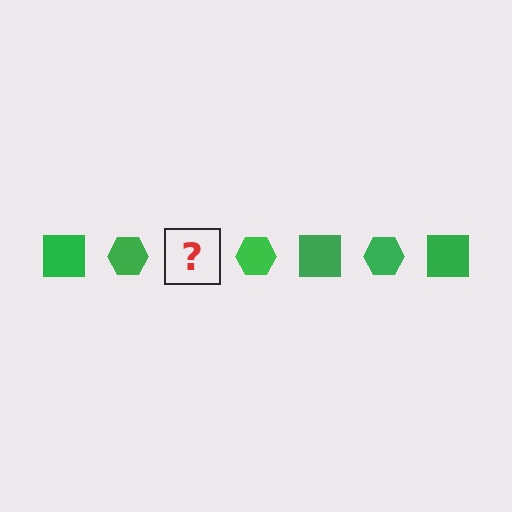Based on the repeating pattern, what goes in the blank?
The blank should be a green square.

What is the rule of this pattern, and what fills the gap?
The rule is that the pattern cycles through square, hexagon shapes in green. The gap should be filled with a green square.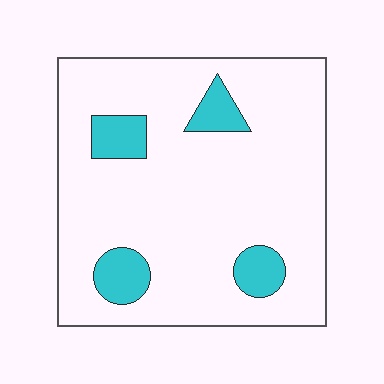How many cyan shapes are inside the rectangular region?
4.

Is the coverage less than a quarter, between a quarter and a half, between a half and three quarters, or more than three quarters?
Less than a quarter.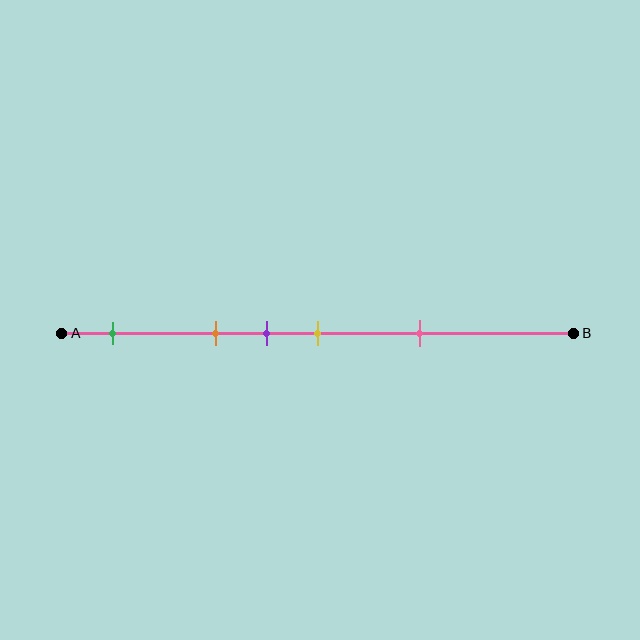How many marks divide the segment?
There are 5 marks dividing the segment.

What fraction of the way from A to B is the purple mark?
The purple mark is approximately 40% (0.4) of the way from A to B.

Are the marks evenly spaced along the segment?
No, the marks are not evenly spaced.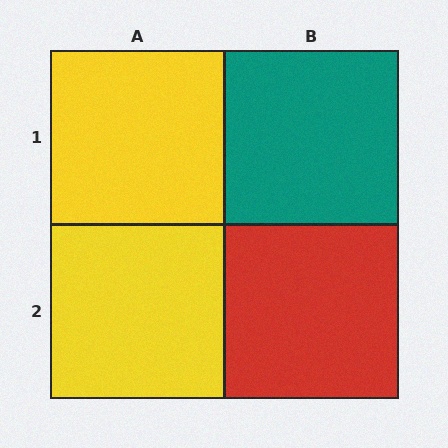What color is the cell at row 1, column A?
Yellow.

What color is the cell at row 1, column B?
Teal.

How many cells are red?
1 cell is red.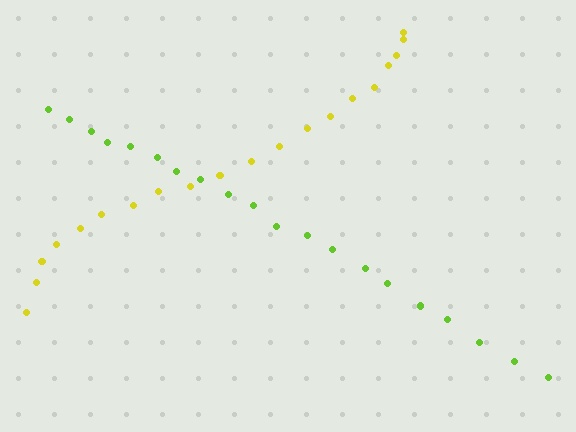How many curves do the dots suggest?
There are 2 distinct paths.